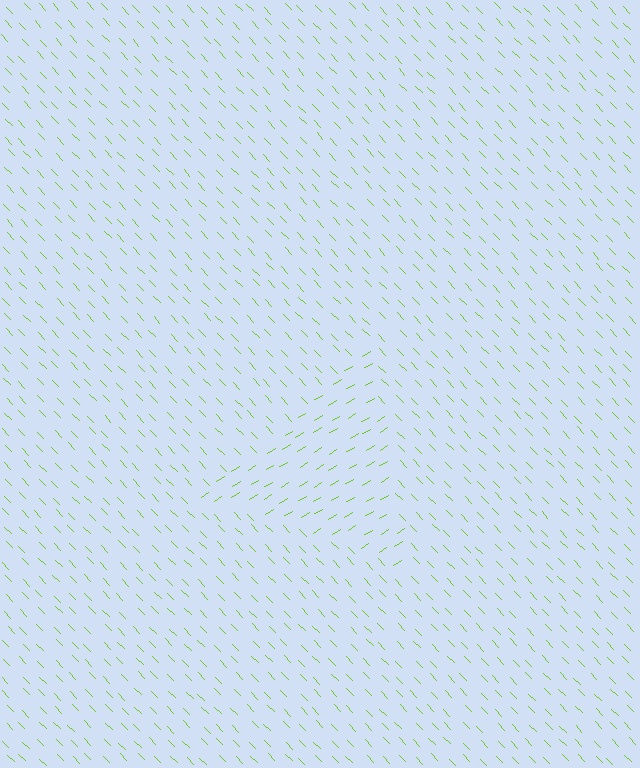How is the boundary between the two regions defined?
The boundary is defined purely by a change in line orientation (approximately 78 degrees difference). All lines are the same color and thickness.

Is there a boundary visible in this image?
Yes, there is a texture boundary formed by a change in line orientation.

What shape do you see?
I see a triangle.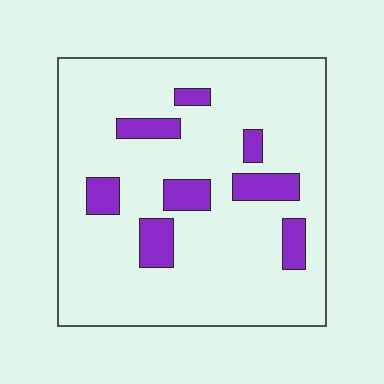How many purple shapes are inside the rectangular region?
8.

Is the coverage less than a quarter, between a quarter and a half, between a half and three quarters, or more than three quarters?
Less than a quarter.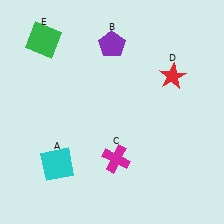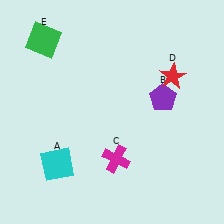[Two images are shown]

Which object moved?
The purple pentagon (B) moved down.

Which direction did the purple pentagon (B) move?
The purple pentagon (B) moved down.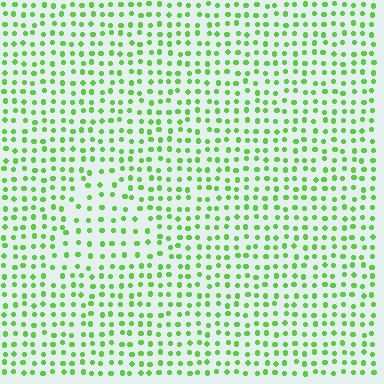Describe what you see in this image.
The image contains small lime elements arranged at two different densities. A triangle-shaped region is visible where the elements are less densely packed than the surrounding area.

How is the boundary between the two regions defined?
The boundary is defined by a change in element density (approximately 1.5x ratio). All elements are the same color, size, and shape.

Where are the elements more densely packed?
The elements are more densely packed outside the triangle boundary.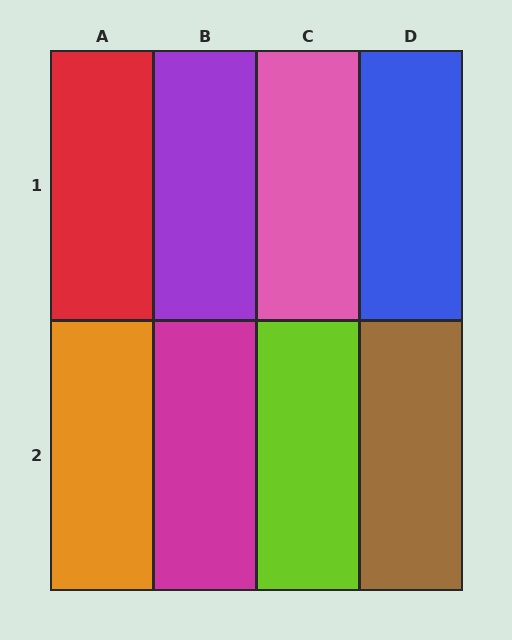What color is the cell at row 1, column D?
Blue.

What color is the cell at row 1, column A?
Red.